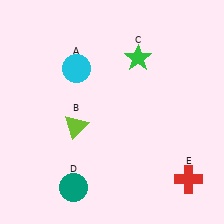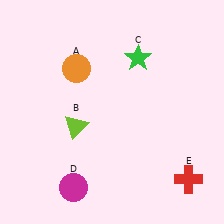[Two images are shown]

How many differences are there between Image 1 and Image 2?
There are 2 differences between the two images.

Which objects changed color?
A changed from cyan to orange. D changed from teal to magenta.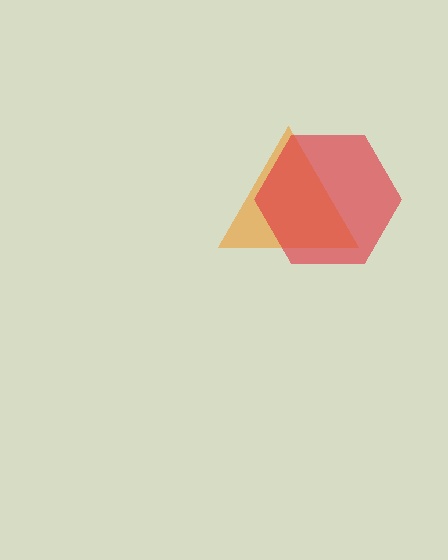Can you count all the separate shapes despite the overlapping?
Yes, there are 2 separate shapes.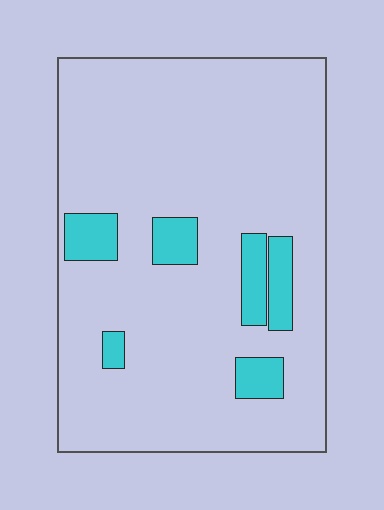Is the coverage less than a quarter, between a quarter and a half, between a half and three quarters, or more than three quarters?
Less than a quarter.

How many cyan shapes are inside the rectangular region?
6.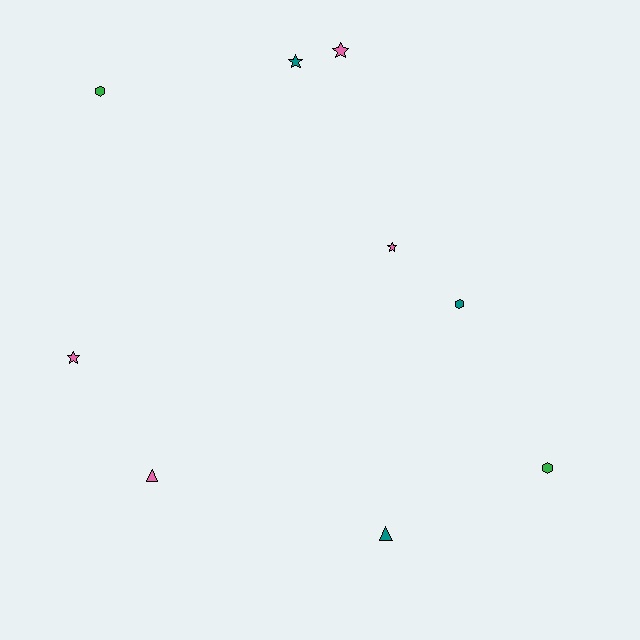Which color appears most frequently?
Pink, with 4 objects.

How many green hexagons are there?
There are 2 green hexagons.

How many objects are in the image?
There are 9 objects.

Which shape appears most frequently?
Star, with 4 objects.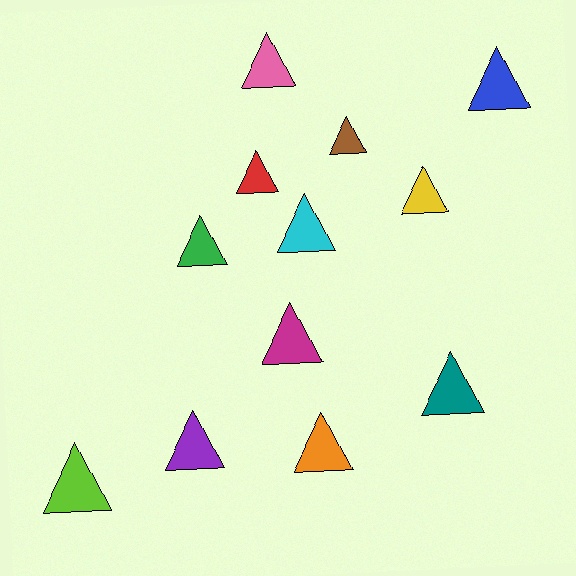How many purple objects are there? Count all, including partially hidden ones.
There is 1 purple object.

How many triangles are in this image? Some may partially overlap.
There are 12 triangles.